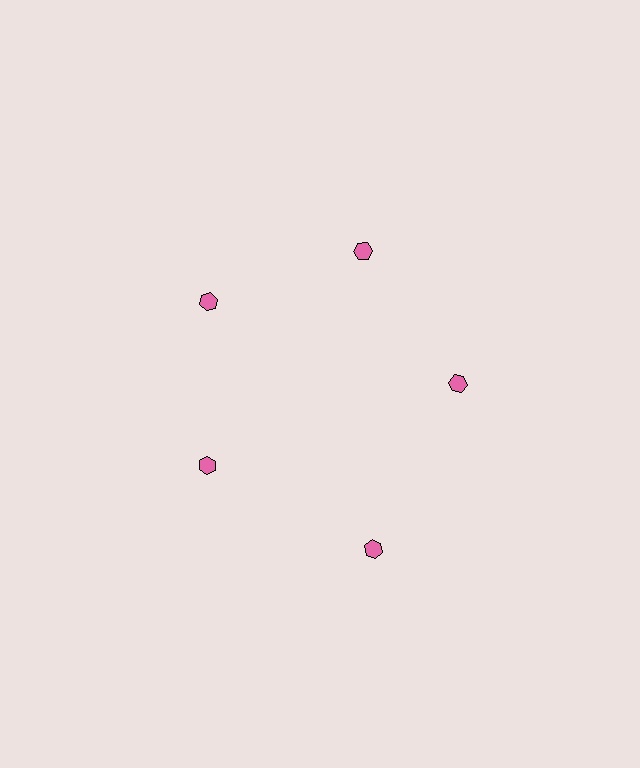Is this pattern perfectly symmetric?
No. The 5 pink hexagons are arranged in a ring, but one element near the 5 o'clock position is pushed outward from the center, breaking the 5-fold rotational symmetry.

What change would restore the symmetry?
The symmetry would be restored by moving it inward, back onto the ring so that all 5 hexagons sit at equal angles and equal distance from the center.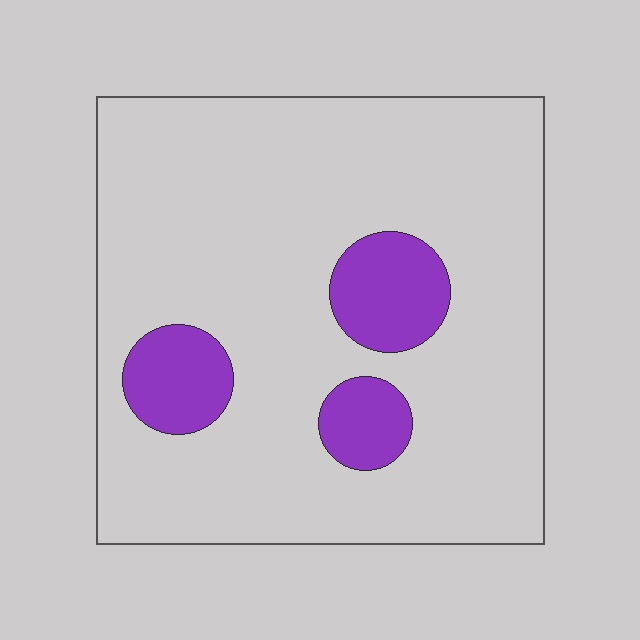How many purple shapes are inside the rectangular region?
3.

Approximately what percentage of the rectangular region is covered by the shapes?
Approximately 15%.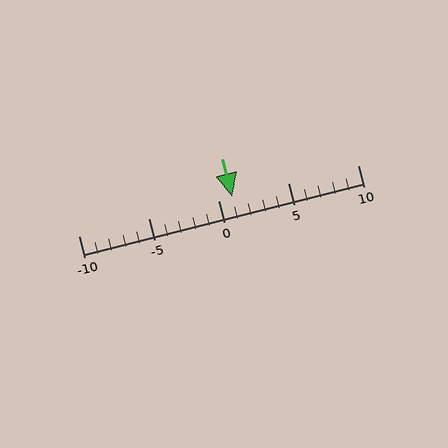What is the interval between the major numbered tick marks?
The major tick marks are spaced 5 units apart.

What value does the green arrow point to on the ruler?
The green arrow points to approximately 1.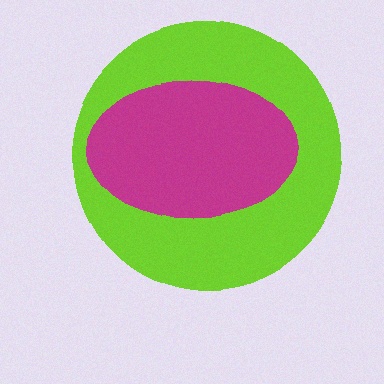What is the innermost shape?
The magenta ellipse.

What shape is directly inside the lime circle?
The magenta ellipse.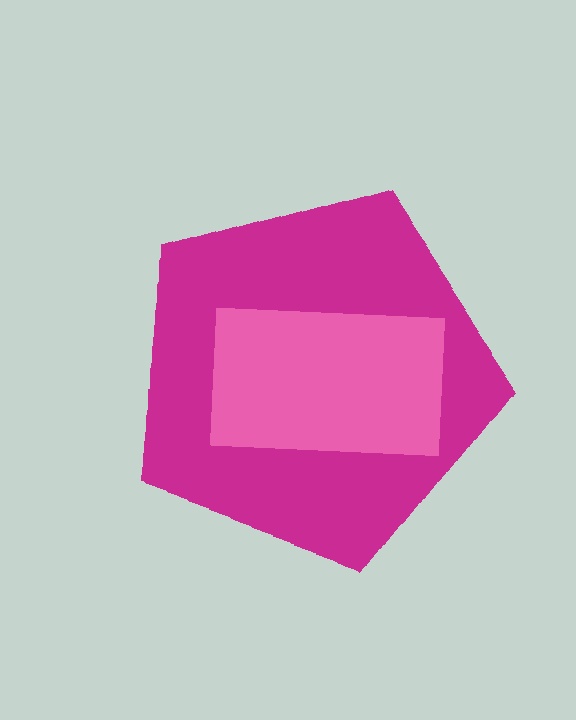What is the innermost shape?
The pink rectangle.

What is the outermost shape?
The magenta pentagon.